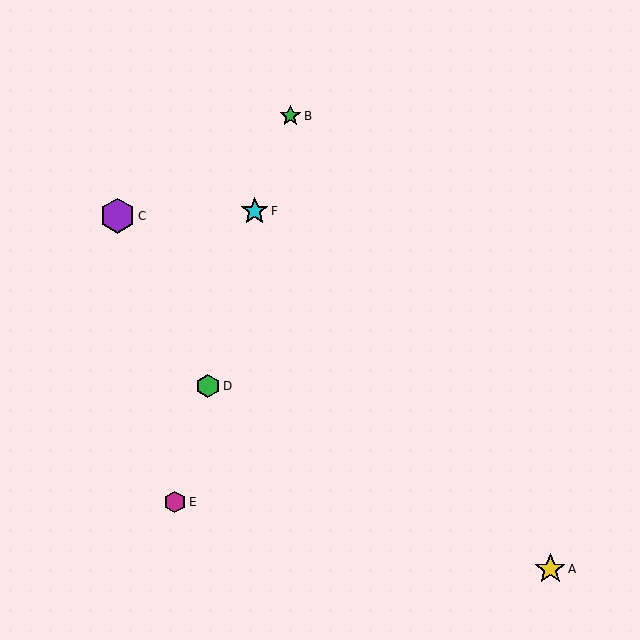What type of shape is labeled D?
Shape D is a green hexagon.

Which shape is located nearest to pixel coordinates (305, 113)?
The green star (labeled B) at (290, 116) is nearest to that location.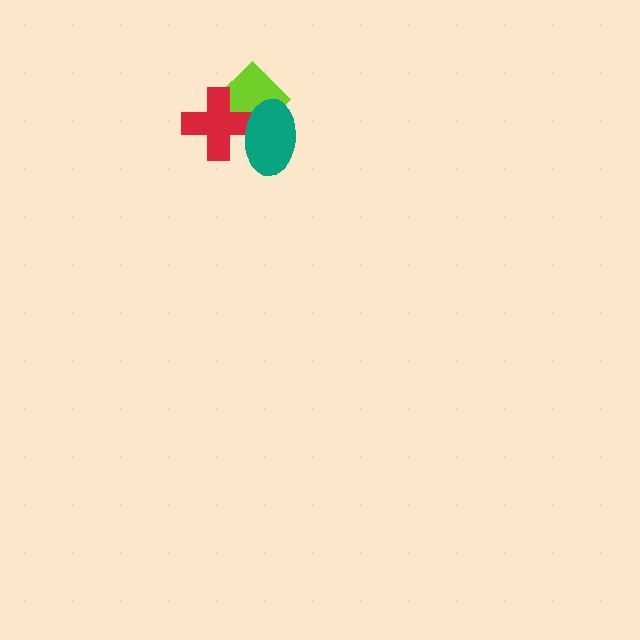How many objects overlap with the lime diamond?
2 objects overlap with the lime diamond.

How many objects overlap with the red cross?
2 objects overlap with the red cross.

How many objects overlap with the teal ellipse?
2 objects overlap with the teal ellipse.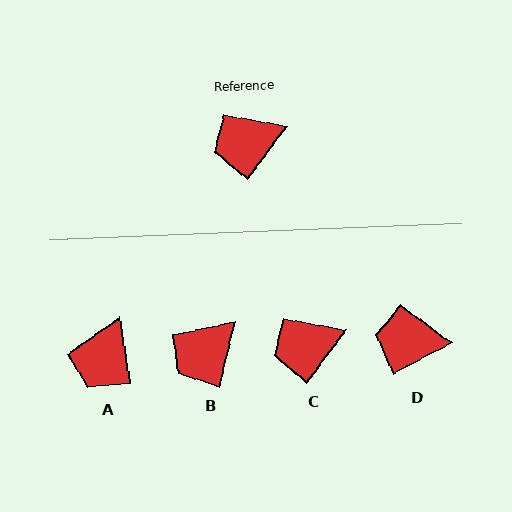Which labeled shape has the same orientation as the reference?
C.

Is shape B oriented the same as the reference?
No, it is off by about 23 degrees.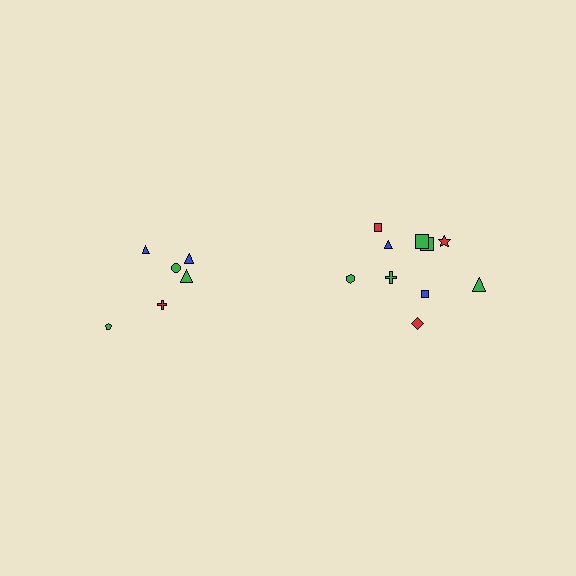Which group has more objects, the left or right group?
The right group.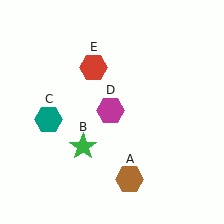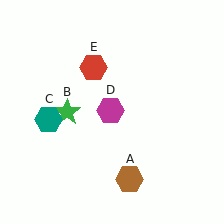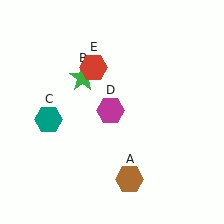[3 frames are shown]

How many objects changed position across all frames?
1 object changed position: green star (object B).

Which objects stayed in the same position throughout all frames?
Brown hexagon (object A) and teal hexagon (object C) and magenta hexagon (object D) and red hexagon (object E) remained stationary.